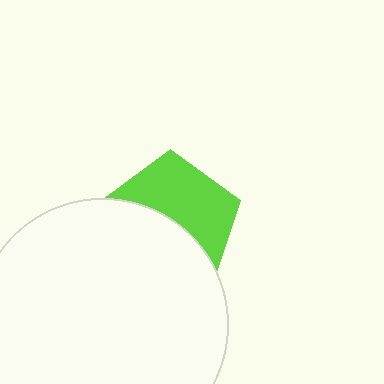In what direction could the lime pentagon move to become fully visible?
The lime pentagon could move up. That would shift it out from behind the white circle entirely.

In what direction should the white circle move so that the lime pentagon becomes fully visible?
The white circle should move down. That is the shortest direction to clear the overlap and leave the lime pentagon fully visible.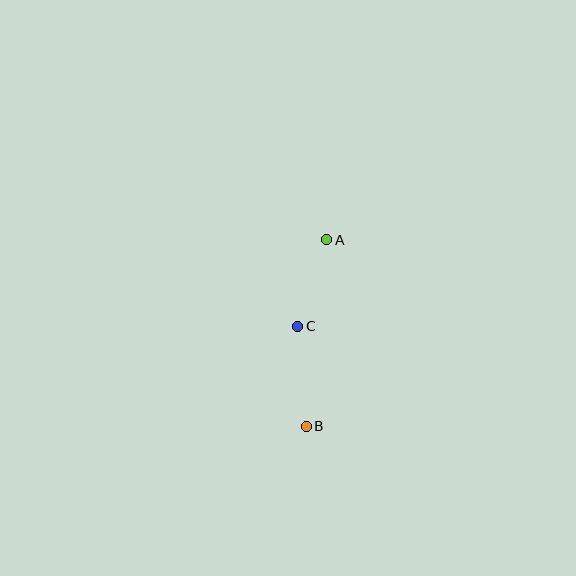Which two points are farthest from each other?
Points A and B are farthest from each other.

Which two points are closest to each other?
Points A and C are closest to each other.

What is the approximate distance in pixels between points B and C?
The distance between B and C is approximately 101 pixels.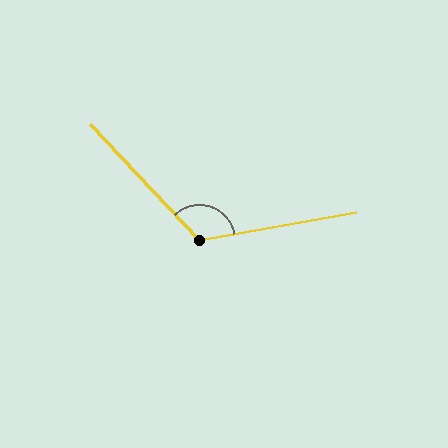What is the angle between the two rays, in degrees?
Approximately 124 degrees.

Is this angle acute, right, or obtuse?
It is obtuse.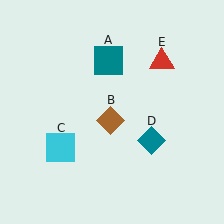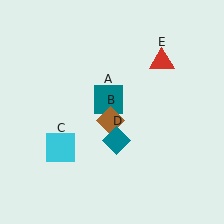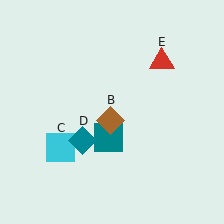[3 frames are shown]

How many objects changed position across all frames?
2 objects changed position: teal square (object A), teal diamond (object D).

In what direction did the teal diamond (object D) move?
The teal diamond (object D) moved left.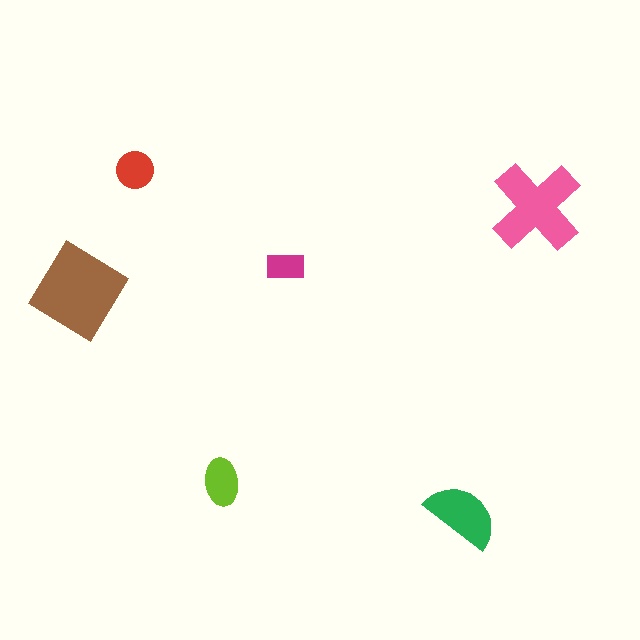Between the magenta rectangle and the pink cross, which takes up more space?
The pink cross.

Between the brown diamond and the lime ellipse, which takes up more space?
The brown diamond.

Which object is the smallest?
The magenta rectangle.